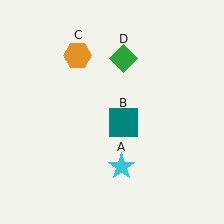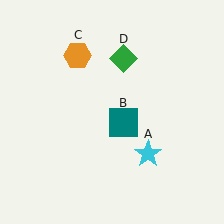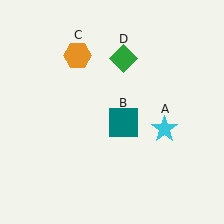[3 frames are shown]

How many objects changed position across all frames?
1 object changed position: cyan star (object A).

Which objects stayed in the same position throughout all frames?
Teal square (object B) and orange hexagon (object C) and green diamond (object D) remained stationary.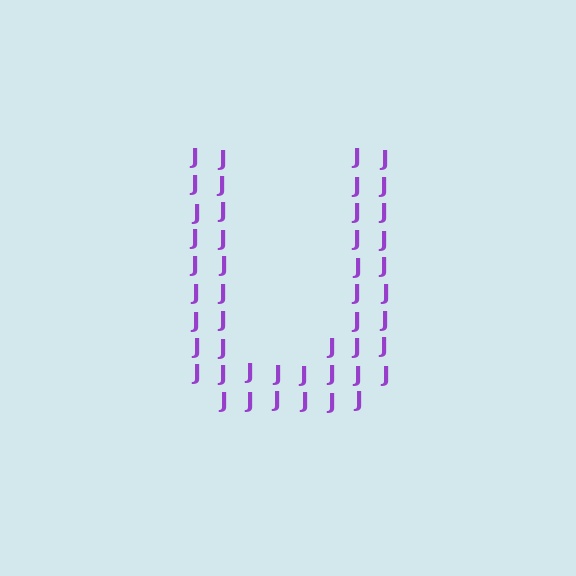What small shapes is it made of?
It is made of small letter J's.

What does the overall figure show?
The overall figure shows the letter U.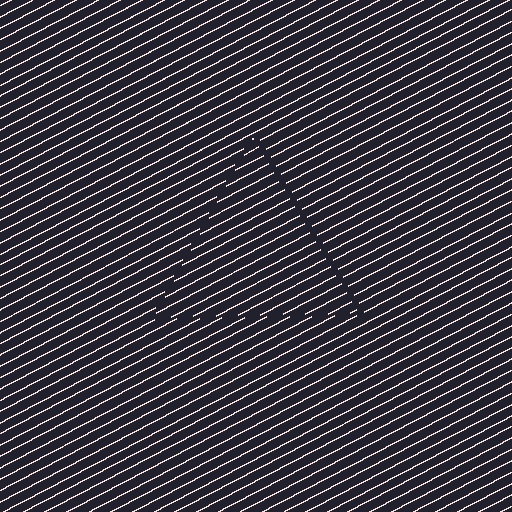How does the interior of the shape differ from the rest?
The interior of the shape contains the same grating, shifted by half a period — the contour is defined by the phase discontinuity where line-ends from the inner and outer gratings abut.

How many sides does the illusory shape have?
3 sides — the line-ends trace a triangle.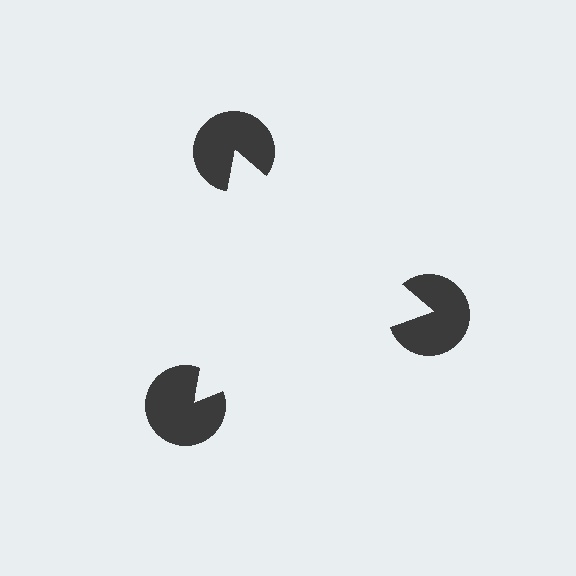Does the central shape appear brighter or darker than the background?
It typically appears slightly brighter than the background, even though no actual brightness change is drawn.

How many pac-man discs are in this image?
There are 3 — one at each vertex of the illusory triangle.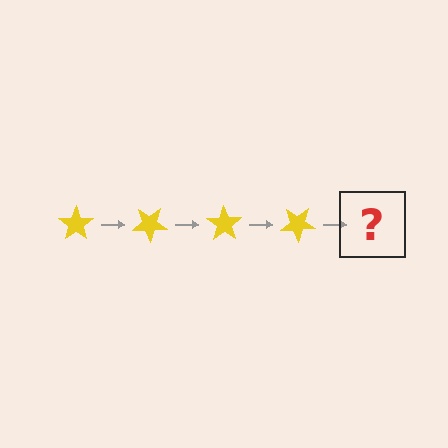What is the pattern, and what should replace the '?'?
The pattern is that the star rotates 35 degrees each step. The '?' should be a yellow star rotated 140 degrees.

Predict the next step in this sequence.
The next step is a yellow star rotated 140 degrees.